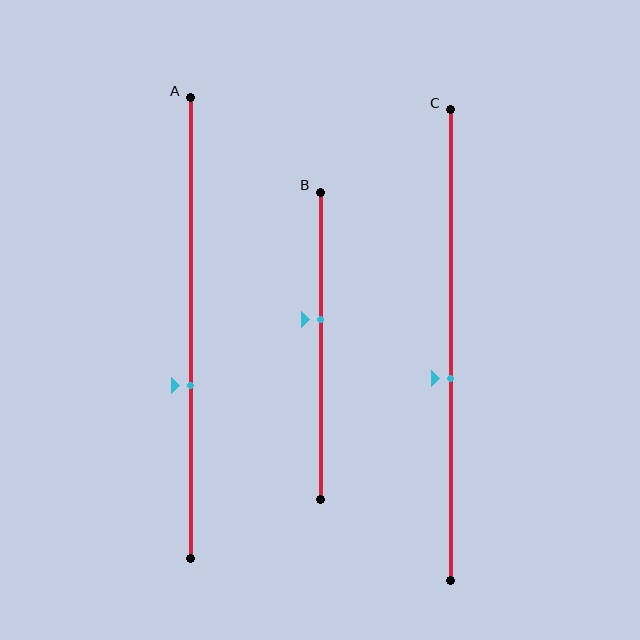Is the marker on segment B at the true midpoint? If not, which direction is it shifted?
No, the marker on segment B is shifted upward by about 9% of the segment length.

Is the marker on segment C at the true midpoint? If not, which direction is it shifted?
No, the marker on segment C is shifted downward by about 7% of the segment length.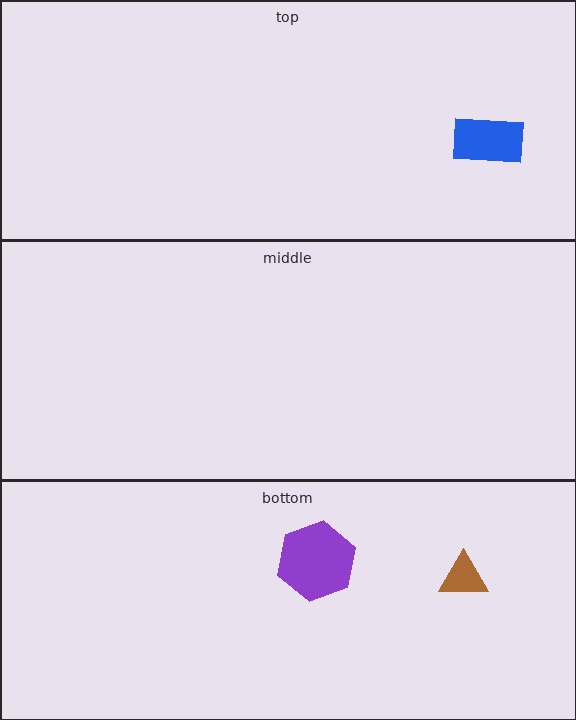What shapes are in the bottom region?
The brown triangle, the purple hexagon.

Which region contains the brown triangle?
The bottom region.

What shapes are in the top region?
The blue rectangle.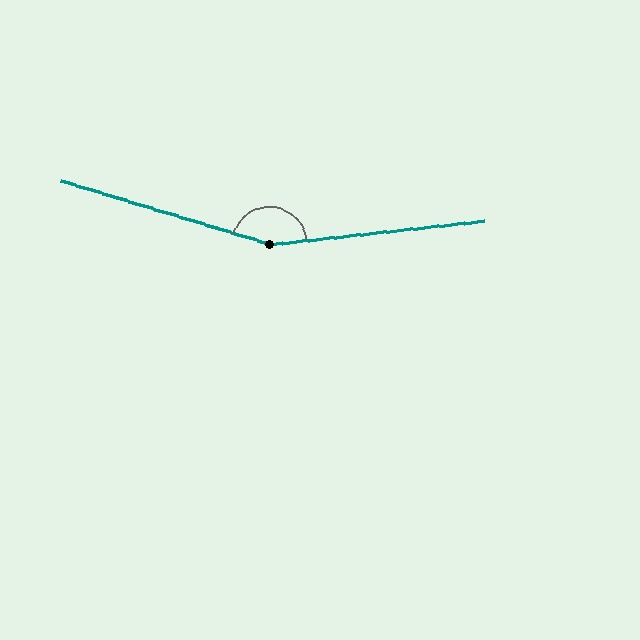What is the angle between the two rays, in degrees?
Approximately 157 degrees.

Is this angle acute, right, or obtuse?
It is obtuse.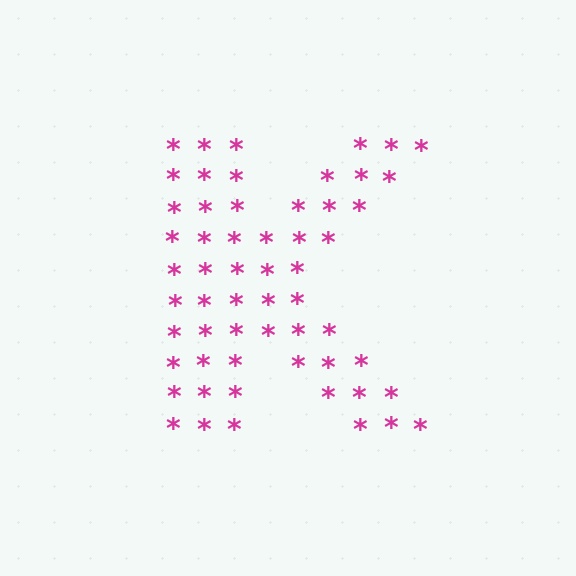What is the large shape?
The large shape is the letter K.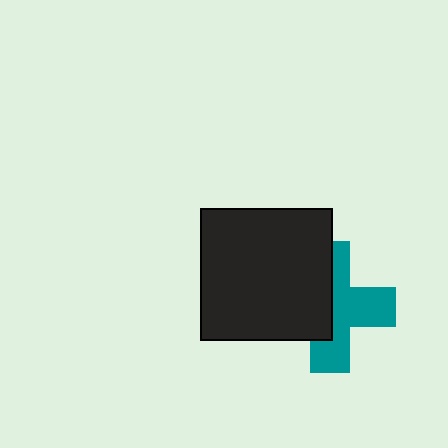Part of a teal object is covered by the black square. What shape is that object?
It is a cross.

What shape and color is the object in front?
The object in front is a black square.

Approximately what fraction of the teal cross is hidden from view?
Roughly 47% of the teal cross is hidden behind the black square.